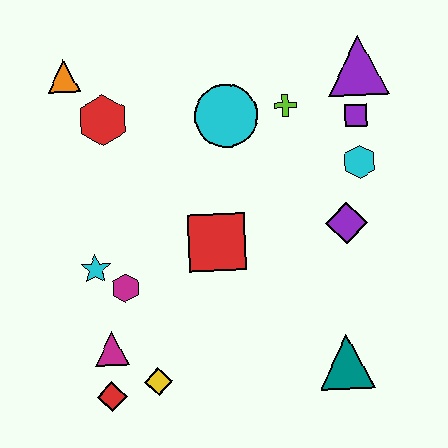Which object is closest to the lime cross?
The cyan circle is closest to the lime cross.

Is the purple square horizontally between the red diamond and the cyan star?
No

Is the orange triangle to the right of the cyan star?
No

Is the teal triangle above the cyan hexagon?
No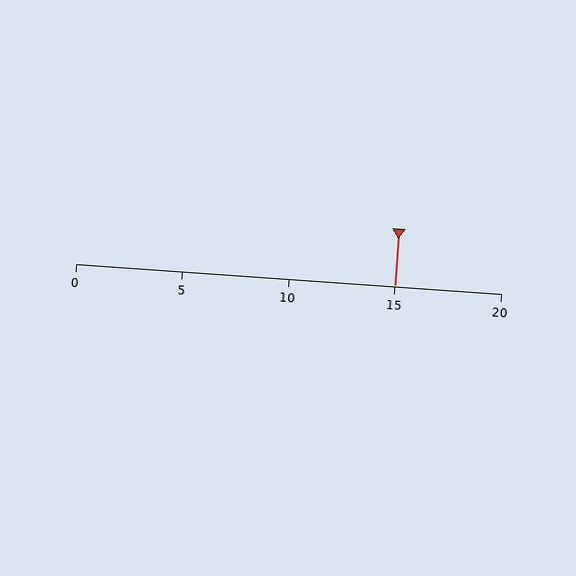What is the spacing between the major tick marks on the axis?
The major ticks are spaced 5 apart.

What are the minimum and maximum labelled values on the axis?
The axis runs from 0 to 20.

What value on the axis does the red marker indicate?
The marker indicates approximately 15.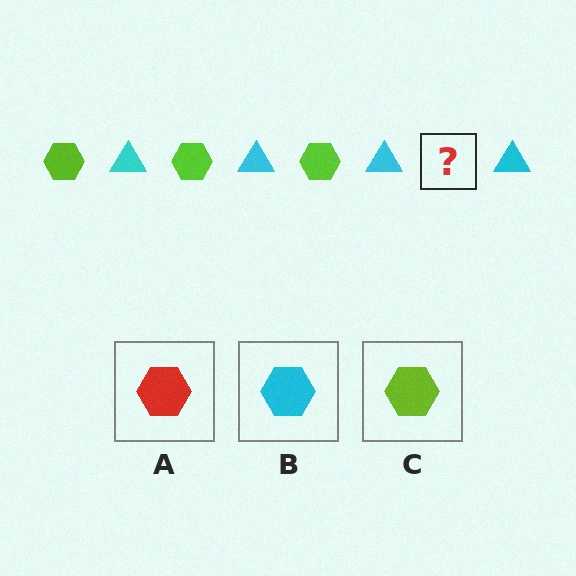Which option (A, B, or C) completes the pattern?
C.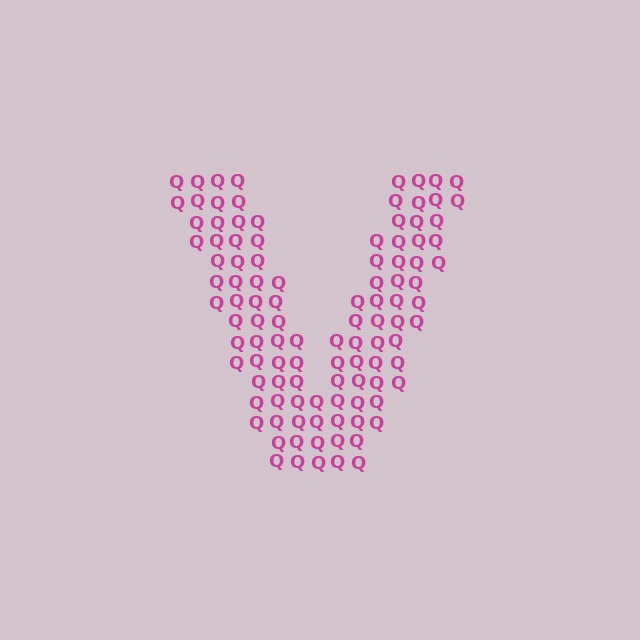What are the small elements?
The small elements are letter Q's.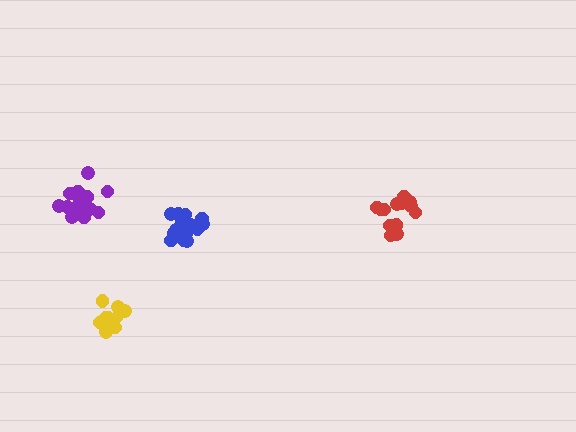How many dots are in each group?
Group 1: 14 dots, Group 2: 17 dots, Group 3: 11 dots, Group 4: 17 dots (59 total).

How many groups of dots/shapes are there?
There are 4 groups.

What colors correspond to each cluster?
The clusters are colored: red, blue, yellow, purple.